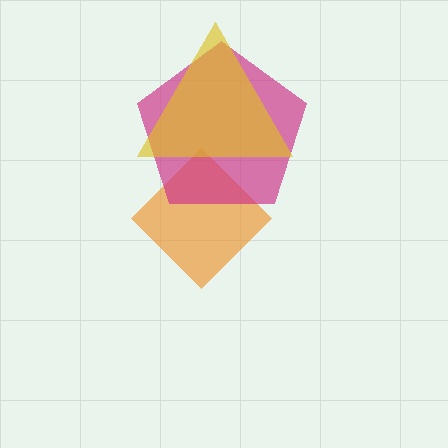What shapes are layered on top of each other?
The layered shapes are: an orange diamond, a magenta pentagon, a yellow triangle.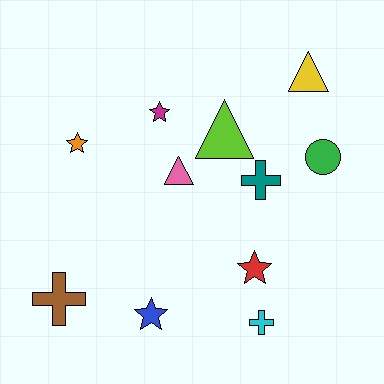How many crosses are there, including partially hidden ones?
There are 3 crosses.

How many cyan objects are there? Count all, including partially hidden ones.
There is 1 cyan object.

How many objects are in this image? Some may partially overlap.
There are 11 objects.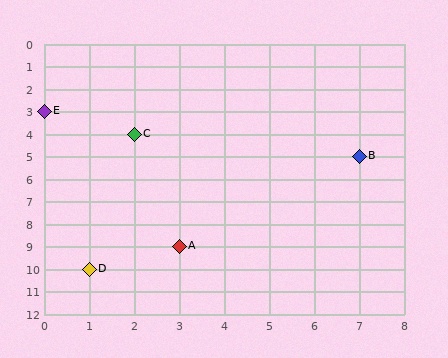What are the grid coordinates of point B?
Point B is at grid coordinates (7, 5).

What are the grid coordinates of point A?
Point A is at grid coordinates (3, 9).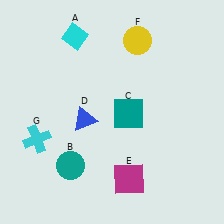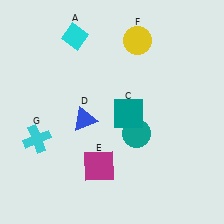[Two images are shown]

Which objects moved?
The objects that moved are: the teal circle (B), the magenta square (E).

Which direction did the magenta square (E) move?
The magenta square (E) moved left.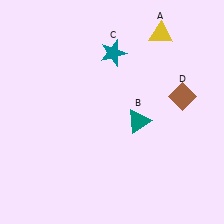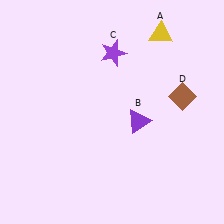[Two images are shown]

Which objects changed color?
B changed from teal to purple. C changed from teal to purple.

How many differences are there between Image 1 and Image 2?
There are 2 differences between the two images.